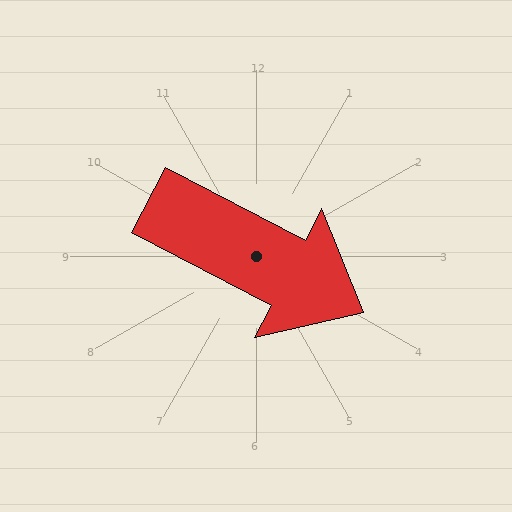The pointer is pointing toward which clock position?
Roughly 4 o'clock.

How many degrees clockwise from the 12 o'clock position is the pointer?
Approximately 118 degrees.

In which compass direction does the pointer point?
Southeast.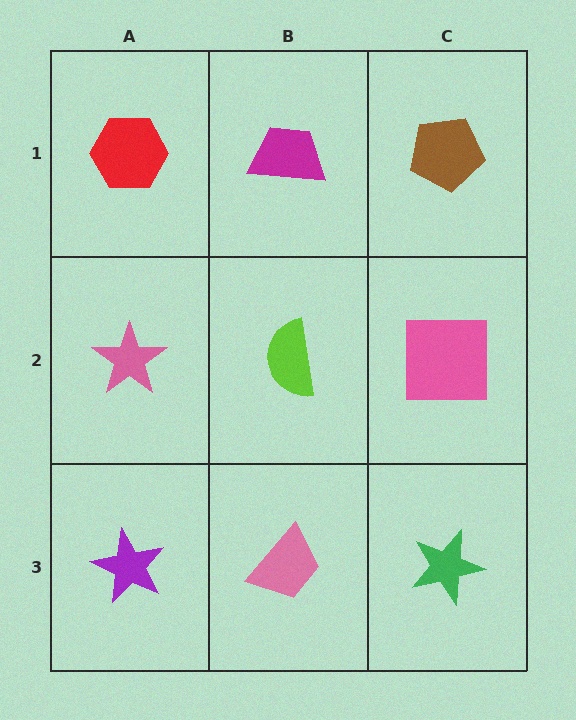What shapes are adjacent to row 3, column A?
A pink star (row 2, column A), a pink trapezoid (row 3, column B).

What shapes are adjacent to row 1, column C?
A pink square (row 2, column C), a magenta trapezoid (row 1, column B).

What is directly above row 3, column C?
A pink square.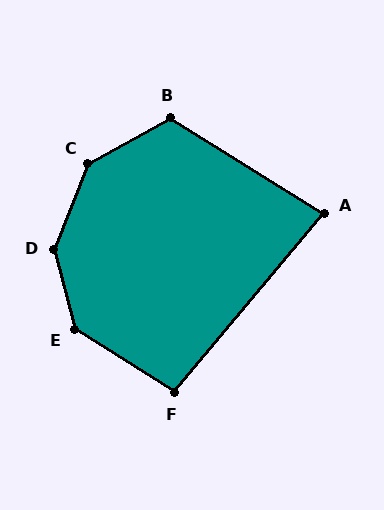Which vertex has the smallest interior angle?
A, at approximately 82 degrees.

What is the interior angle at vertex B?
Approximately 119 degrees (obtuse).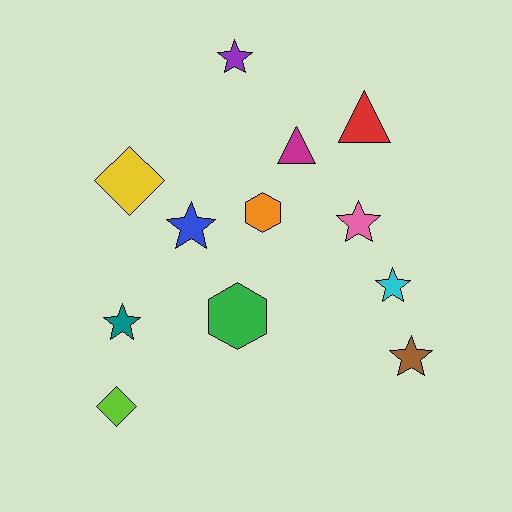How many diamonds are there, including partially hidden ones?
There are 2 diamonds.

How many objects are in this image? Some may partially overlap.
There are 12 objects.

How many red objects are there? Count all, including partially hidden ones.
There is 1 red object.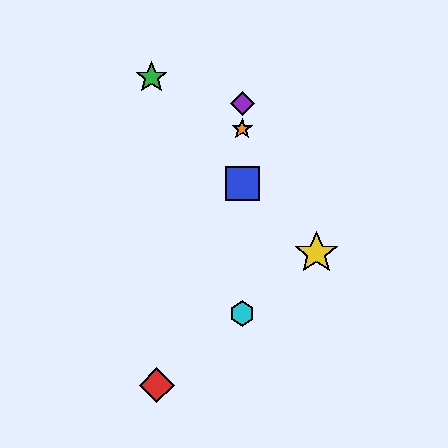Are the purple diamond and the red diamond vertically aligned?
No, the purple diamond is at x≈242 and the red diamond is at x≈157.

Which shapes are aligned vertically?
The blue square, the purple diamond, the orange star, the cyan hexagon are aligned vertically.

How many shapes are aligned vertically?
4 shapes (the blue square, the purple diamond, the orange star, the cyan hexagon) are aligned vertically.